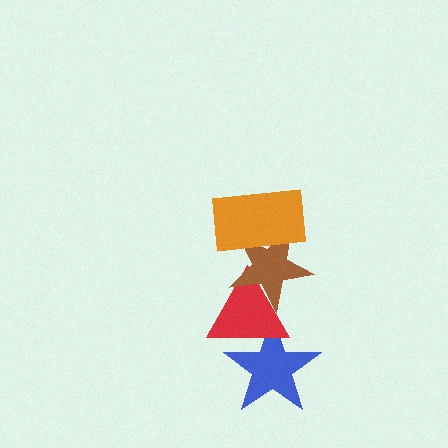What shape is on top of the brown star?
The orange rectangle is on top of the brown star.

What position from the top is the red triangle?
The red triangle is 3rd from the top.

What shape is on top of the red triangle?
The brown star is on top of the red triangle.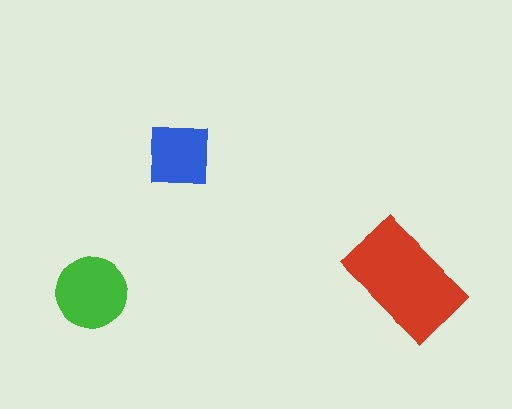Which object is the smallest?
The blue square.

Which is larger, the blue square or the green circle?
The green circle.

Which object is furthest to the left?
The green circle is leftmost.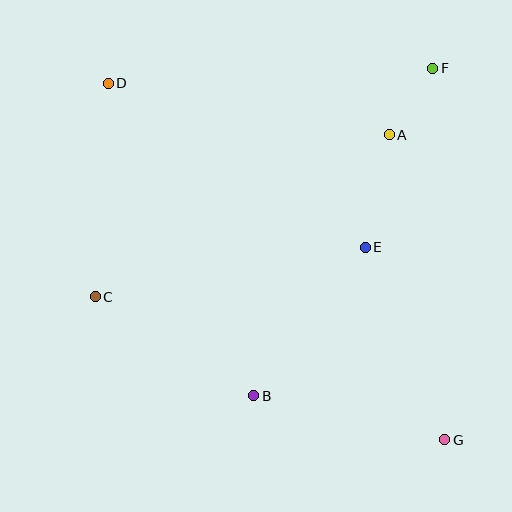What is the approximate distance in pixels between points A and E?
The distance between A and E is approximately 115 pixels.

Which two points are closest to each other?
Points A and F are closest to each other.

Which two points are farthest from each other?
Points D and G are farthest from each other.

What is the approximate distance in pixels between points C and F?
The distance between C and F is approximately 408 pixels.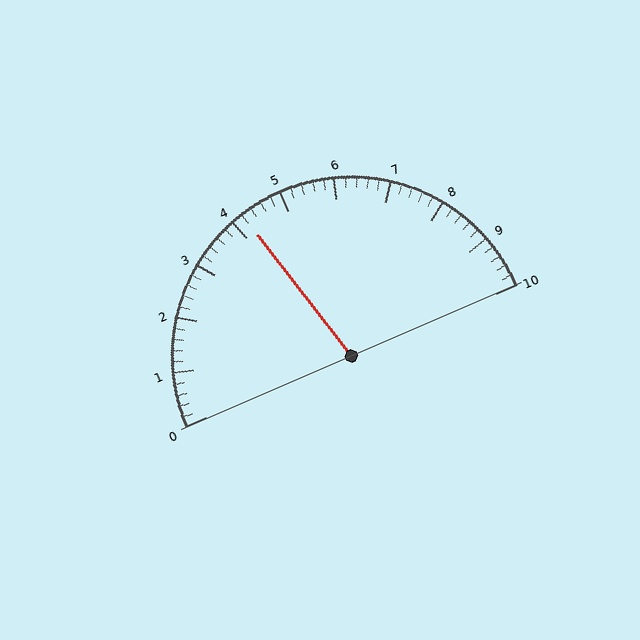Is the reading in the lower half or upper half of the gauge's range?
The reading is in the lower half of the range (0 to 10).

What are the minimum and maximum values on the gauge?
The gauge ranges from 0 to 10.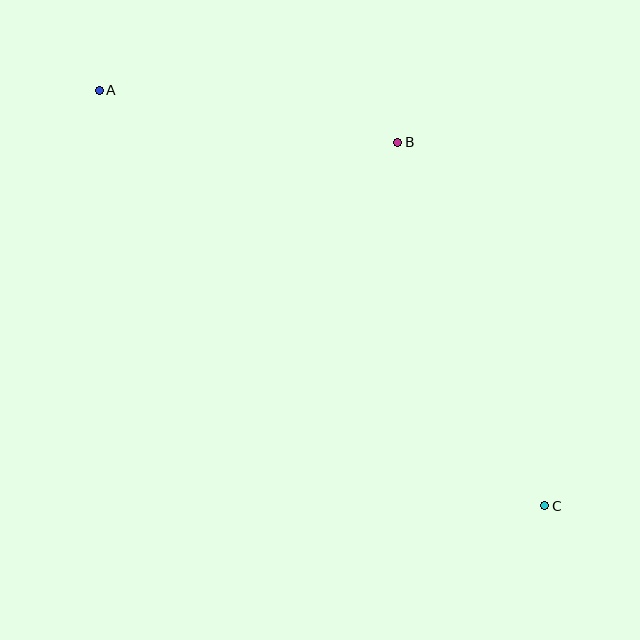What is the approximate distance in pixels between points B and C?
The distance between B and C is approximately 392 pixels.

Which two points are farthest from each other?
Points A and C are farthest from each other.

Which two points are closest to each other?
Points A and B are closest to each other.